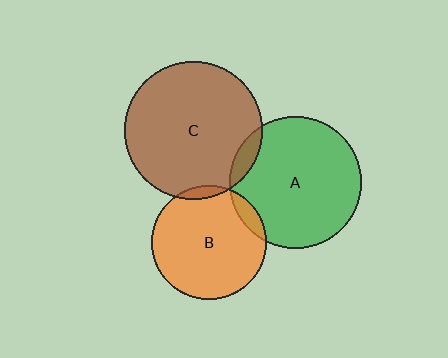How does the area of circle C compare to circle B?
Approximately 1.5 times.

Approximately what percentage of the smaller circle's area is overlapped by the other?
Approximately 10%.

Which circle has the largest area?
Circle C (brown).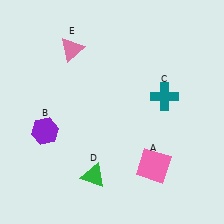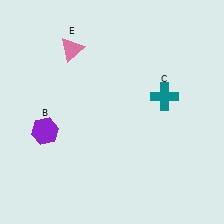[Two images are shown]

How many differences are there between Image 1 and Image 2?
There are 2 differences between the two images.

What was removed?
The green triangle (D), the pink square (A) were removed in Image 2.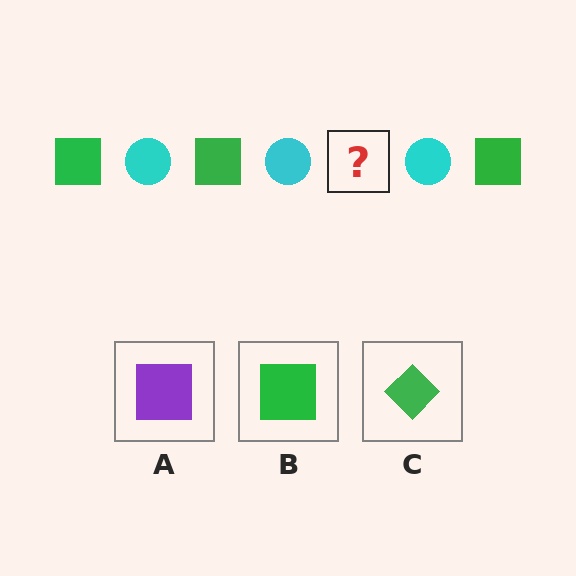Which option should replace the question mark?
Option B.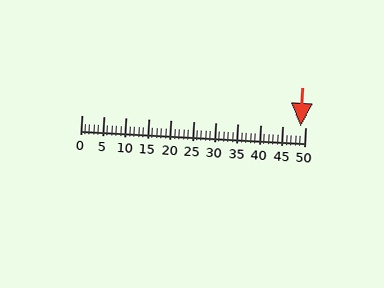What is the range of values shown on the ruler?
The ruler shows values from 0 to 50.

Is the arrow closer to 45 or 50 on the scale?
The arrow is closer to 50.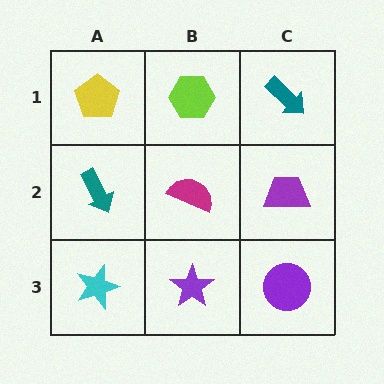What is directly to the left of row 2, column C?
A magenta semicircle.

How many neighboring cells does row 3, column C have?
2.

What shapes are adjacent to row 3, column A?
A teal arrow (row 2, column A), a purple star (row 3, column B).